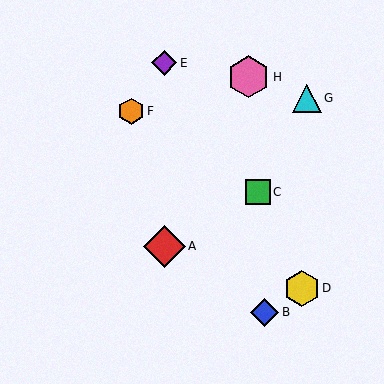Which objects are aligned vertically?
Objects A, E are aligned vertically.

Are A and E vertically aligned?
Yes, both are at x≈164.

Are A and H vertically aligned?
No, A is at x≈164 and H is at x≈249.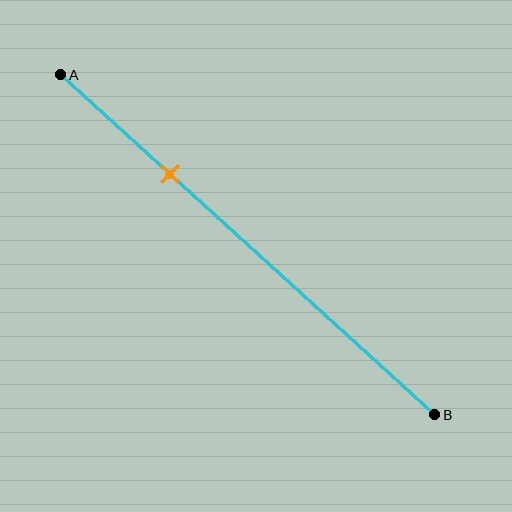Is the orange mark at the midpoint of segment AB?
No, the mark is at about 30% from A, not at the 50% midpoint.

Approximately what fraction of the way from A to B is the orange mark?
The orange mark is approximately 30% of the way from A to B.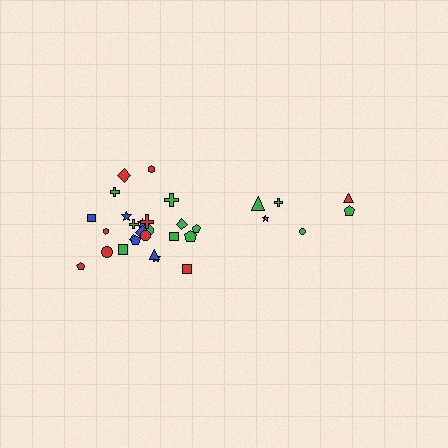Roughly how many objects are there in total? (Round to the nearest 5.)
Roughly 30 objects in total.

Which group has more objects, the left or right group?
The left group.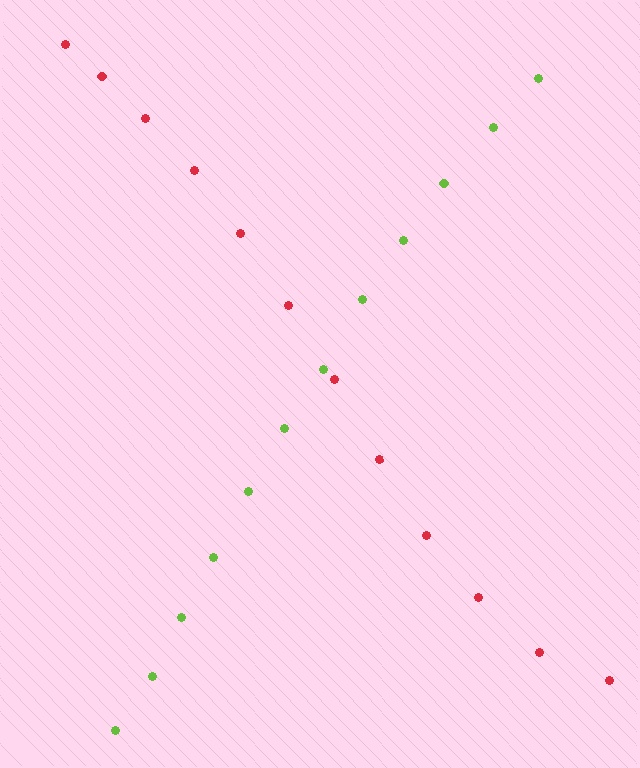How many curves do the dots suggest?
There are 2 distinct paths.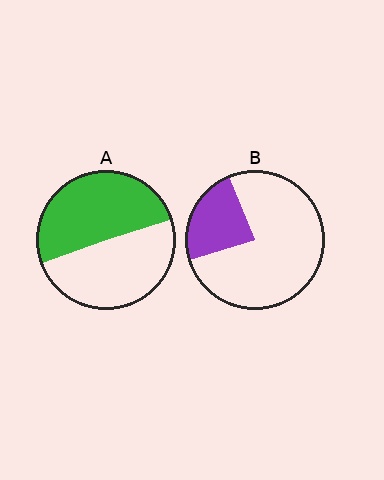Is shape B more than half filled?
No.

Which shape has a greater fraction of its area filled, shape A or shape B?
Shape A.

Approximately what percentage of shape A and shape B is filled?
A is approximately 50% and B is approximately 25%.